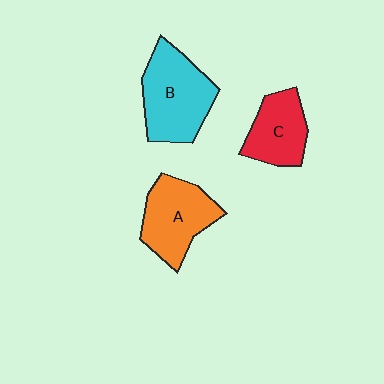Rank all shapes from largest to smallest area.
From largest to smallest: B (cyan), A (orange), C (red).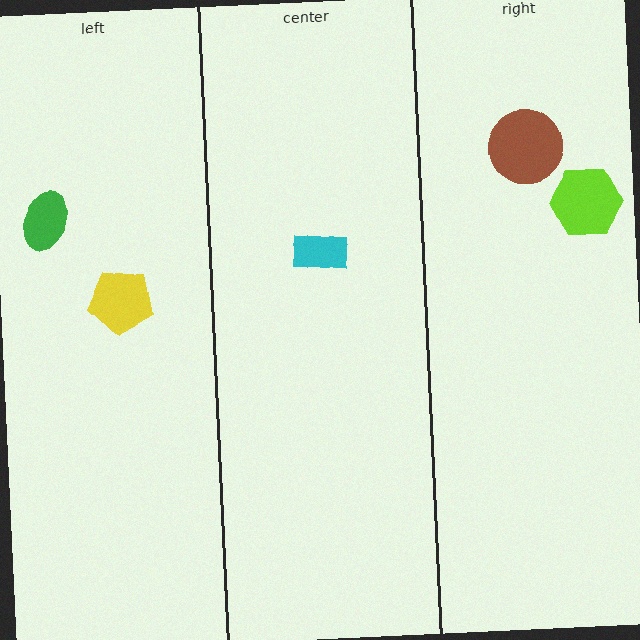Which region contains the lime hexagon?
The right region.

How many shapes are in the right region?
2.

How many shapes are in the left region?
2.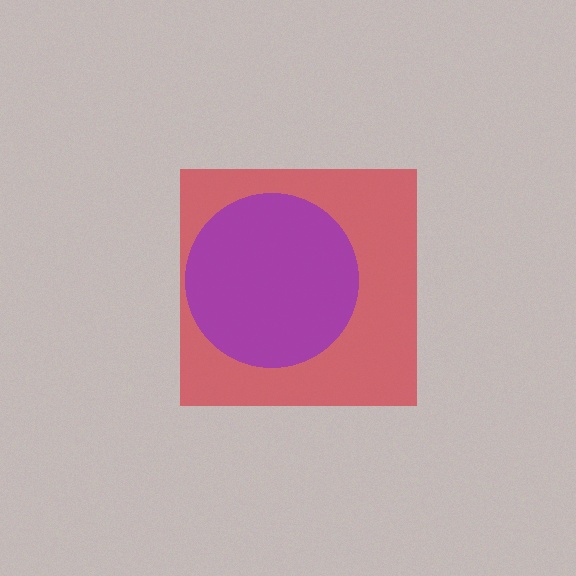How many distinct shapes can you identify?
There are 2 distinct shapes: a red square, a purple circle.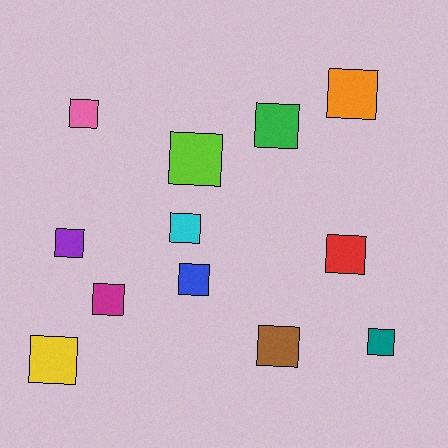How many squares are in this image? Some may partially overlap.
There are 12 squares.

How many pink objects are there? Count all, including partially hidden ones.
There is 1 pink object.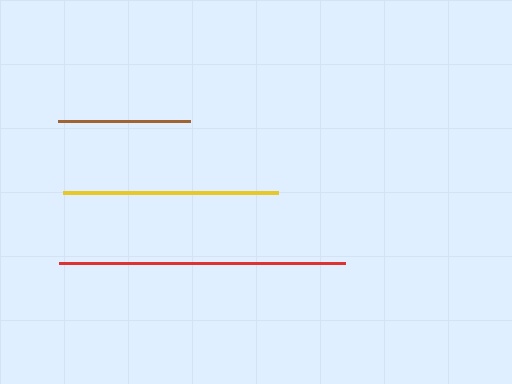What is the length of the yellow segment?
The yellow segment is approximately 215 pixels long.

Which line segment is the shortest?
The brown line is the shortest at approximately 132 pixels.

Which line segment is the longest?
The red line is the longest at approximately 286 pixels.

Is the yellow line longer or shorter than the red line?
The red line is longer than the yellow line.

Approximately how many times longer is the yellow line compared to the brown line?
The yellow line is approximately 1.6 times the length of the brown line.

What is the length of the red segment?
The red segment is approximately 286 pixels long.